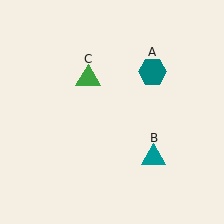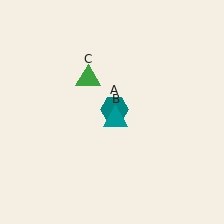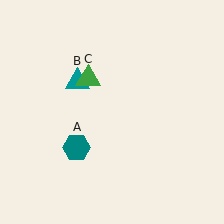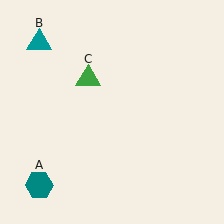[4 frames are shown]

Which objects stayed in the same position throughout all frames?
Green triangle (object C) remained stationary.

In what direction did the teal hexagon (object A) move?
The teal hexagon (object A) moved down and to the left.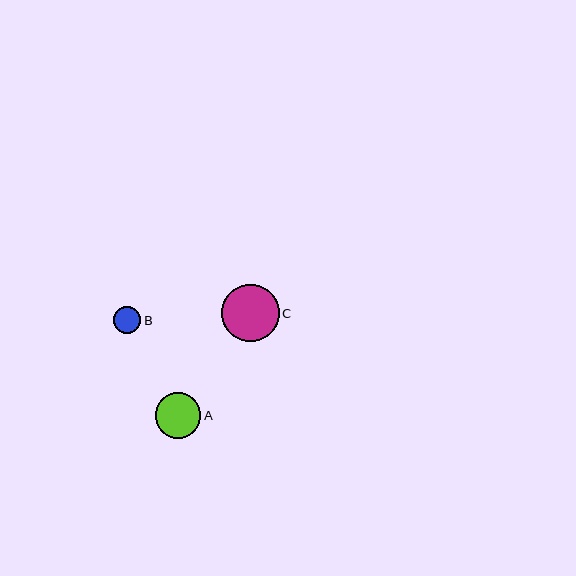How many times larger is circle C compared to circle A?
Circle C is approximately 1.3 times the size of circle A.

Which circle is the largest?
Circle C is the largest with a size of approximately 58 pixels.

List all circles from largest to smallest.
From largest to smallest: C, A, B.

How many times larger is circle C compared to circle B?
Circle C is approximately 2.1 times the size of circle B.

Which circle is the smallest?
Circle B is the smallest with a size of approximately 28 pixels.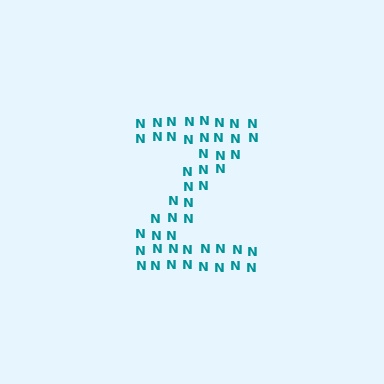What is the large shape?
The large shape is the letter Z.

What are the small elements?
The small elements are letter N's.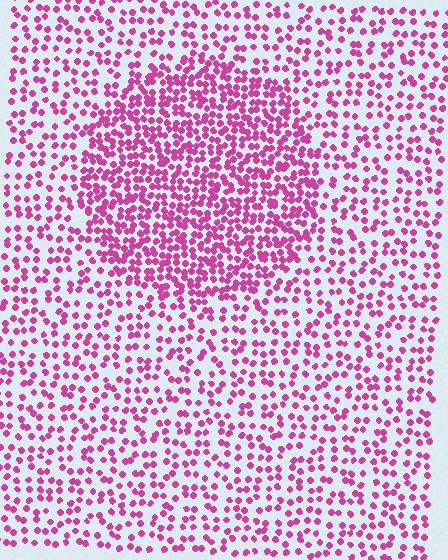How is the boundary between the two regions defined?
The boundary is defined by a change in element density (approximately 2.0x ratio). All elements are the same color, size, and shape.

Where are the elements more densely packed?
The elements are more densely packed inside the circle boundary.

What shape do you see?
I see a circle.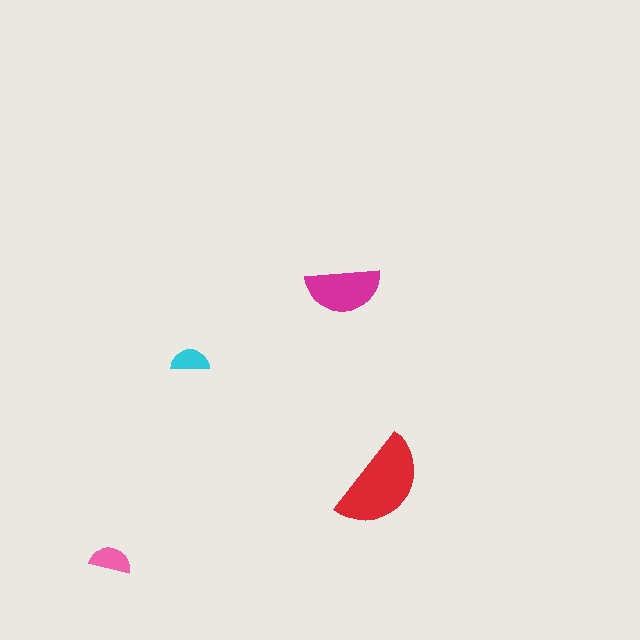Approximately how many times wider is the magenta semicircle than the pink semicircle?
About 2 times wider.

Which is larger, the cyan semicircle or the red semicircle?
The red one.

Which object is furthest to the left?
The pink semicircle is leftmost.